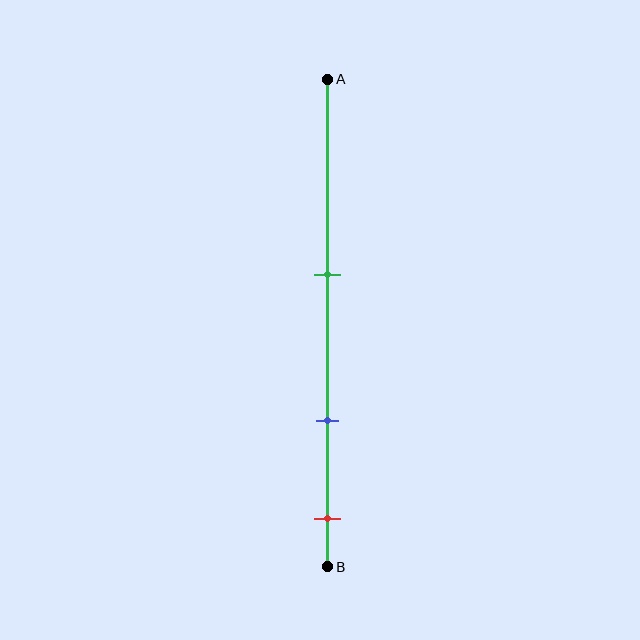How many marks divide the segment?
There are 3 marks dividing the segment.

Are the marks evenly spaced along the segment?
Yes, the marks are approximately evenly spaced.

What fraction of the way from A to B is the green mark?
The green mark is approximately 40% (0.4) of the way from A to B.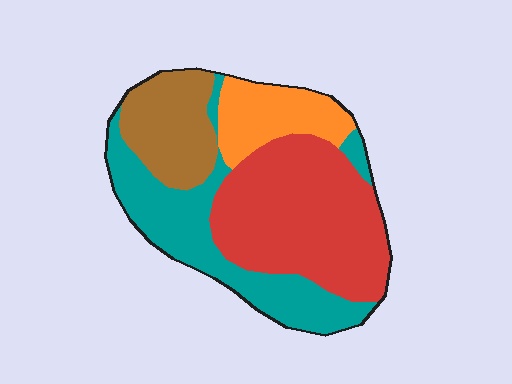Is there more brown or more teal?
Teal.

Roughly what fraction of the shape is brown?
Brown takes up between a sixth and a third of the shape.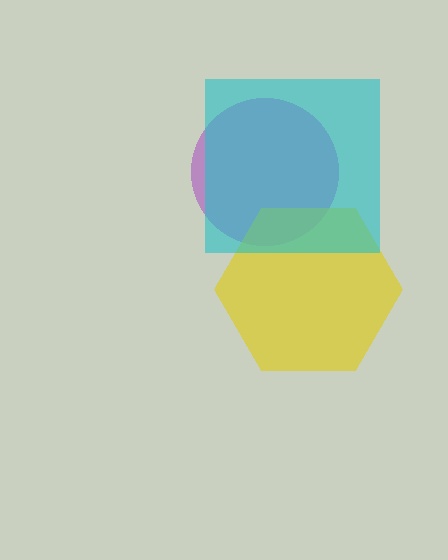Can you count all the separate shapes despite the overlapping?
Yes, there are 3 separate shapes.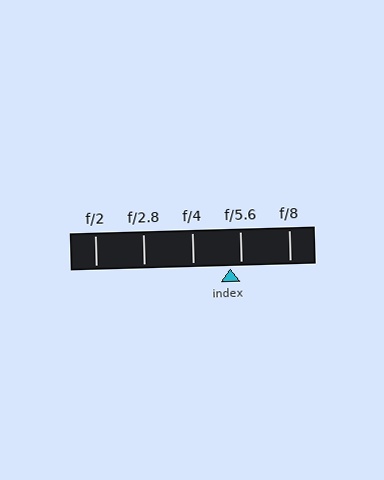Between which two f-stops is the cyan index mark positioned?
The index mark is between f/4 and f/5.6.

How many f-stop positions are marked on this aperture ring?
There are 5 f-stop positions marked.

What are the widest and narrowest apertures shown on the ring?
The widest aperture shown is f/2 and the narrowest is f/8.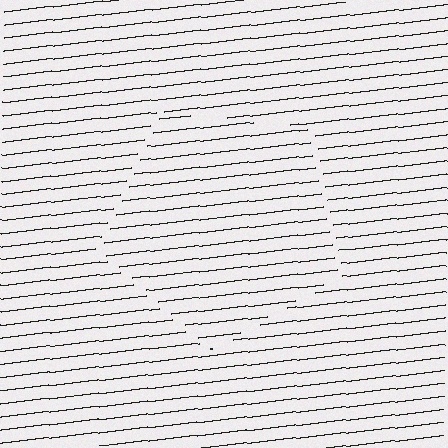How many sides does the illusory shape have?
5 sides — the line-ends trace a pentagon.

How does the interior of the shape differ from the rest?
The interior of the shape contains the same grating, shifted by half a period — the contour is defined by the phase discontinuity where line-ends from the inner and outer gratings abut.